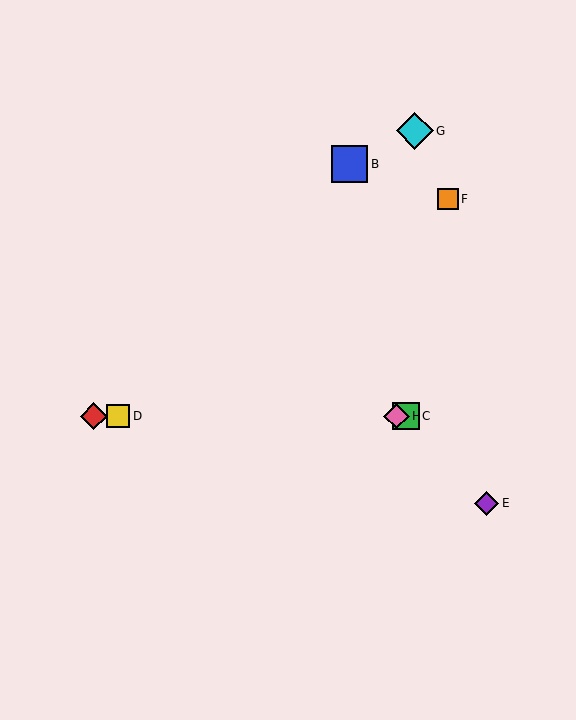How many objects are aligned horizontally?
4 objects (A, C, D, H) are aligned horizontally.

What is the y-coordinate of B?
Object B is at y≈164.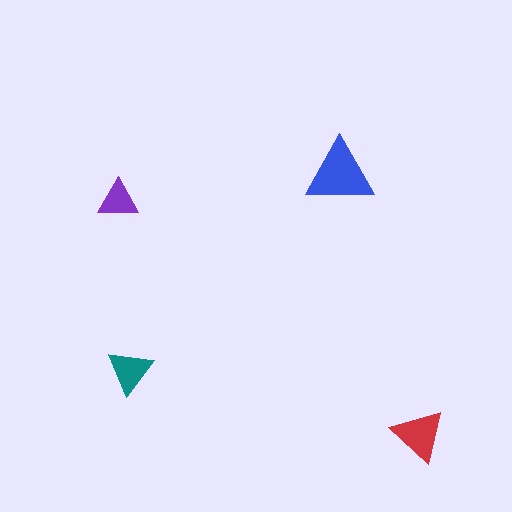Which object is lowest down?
The red triangle is bottommost.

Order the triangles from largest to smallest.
the blue one, the red one, the teal one, the purple one.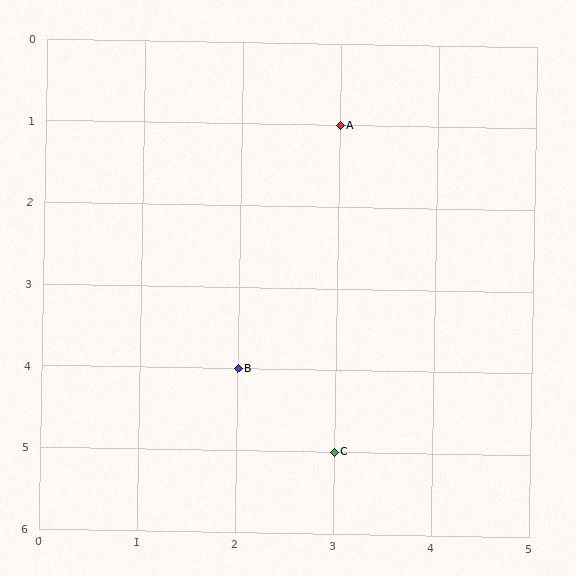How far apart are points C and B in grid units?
Points C and B are 1 column and 1 row apart (about 1.4 grid units diagonally).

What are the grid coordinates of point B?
Point B is at grid coordinates (2, 4).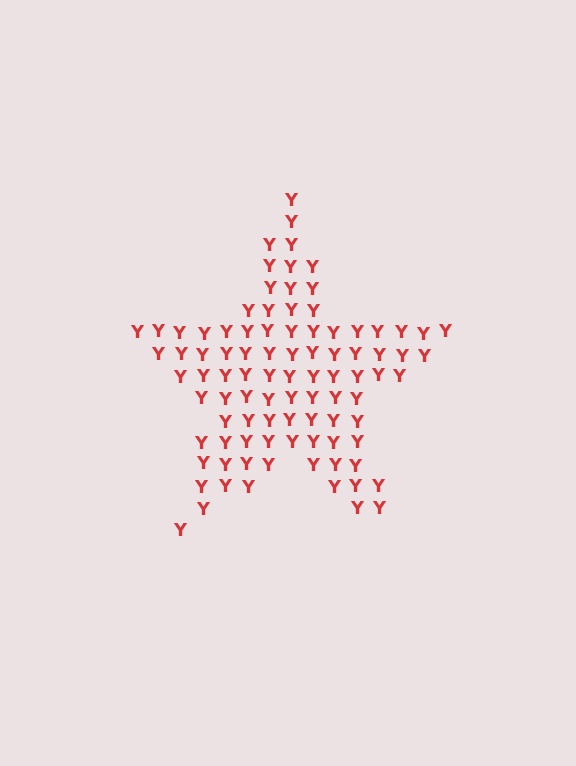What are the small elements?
The small elements are letter Y's.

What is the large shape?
The large shape is a star.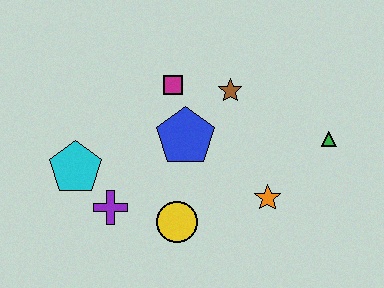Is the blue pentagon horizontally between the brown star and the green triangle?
No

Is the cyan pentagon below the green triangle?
Yes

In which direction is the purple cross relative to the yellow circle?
The purple cross is to the left of the yellow circle.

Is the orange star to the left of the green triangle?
Yes